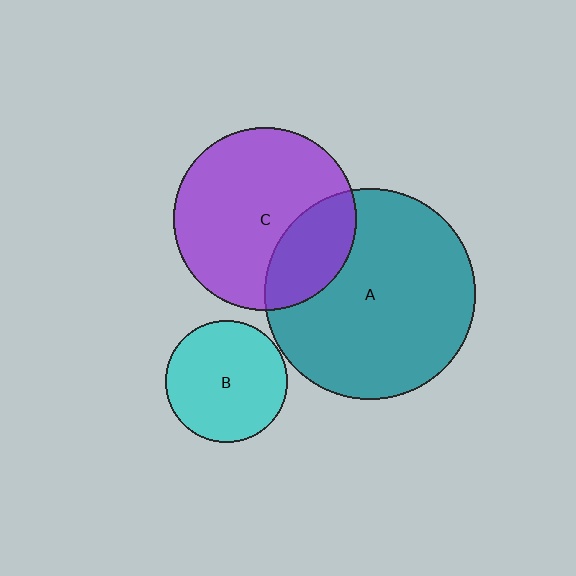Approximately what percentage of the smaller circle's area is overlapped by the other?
Approximately 25%.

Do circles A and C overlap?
Yes.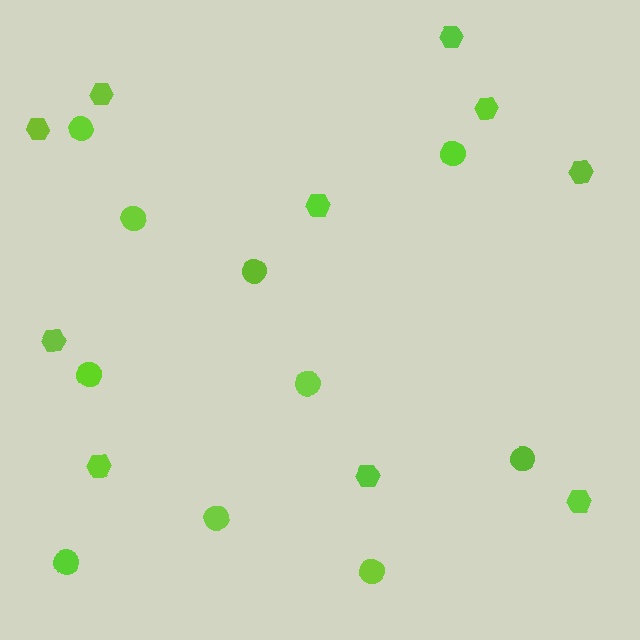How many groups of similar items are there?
There are 2 groups: one group of circles (10) and one group of hexagons (10).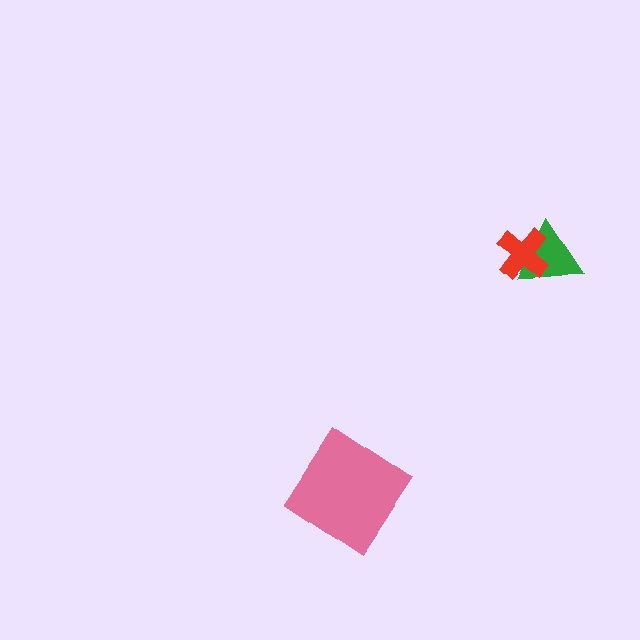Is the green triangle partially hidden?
Yes, it is partially covered by another shape.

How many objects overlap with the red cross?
1 object overlaps with the red cross.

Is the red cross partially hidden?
No, no other shape covers it.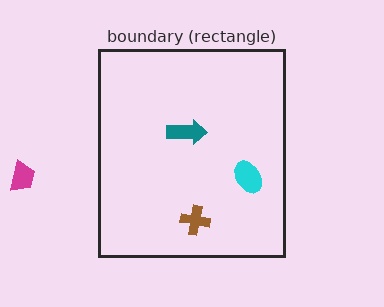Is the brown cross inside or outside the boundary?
Inside.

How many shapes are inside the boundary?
3 inside, 1 outside.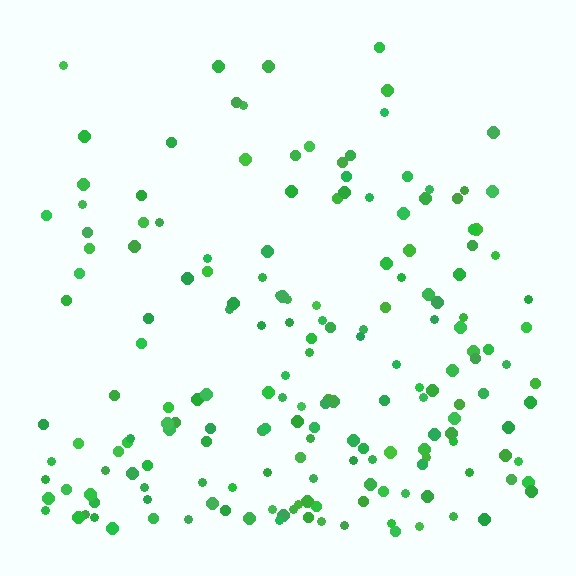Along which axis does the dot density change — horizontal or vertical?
Vertical.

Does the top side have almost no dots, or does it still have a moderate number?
Still a moderate number, just noticeably fewer than the bottom.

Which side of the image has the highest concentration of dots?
The bottom.